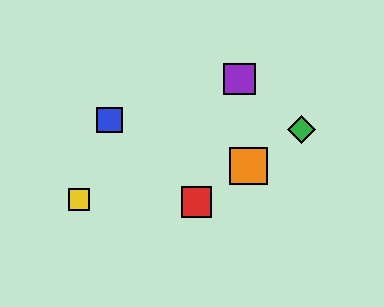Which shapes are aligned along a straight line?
The red square, the green diamond, the orange square are aligned along a straight line.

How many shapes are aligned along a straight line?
3 shapes (the red square, the green diamond, the orange square) are aligned along a straight line.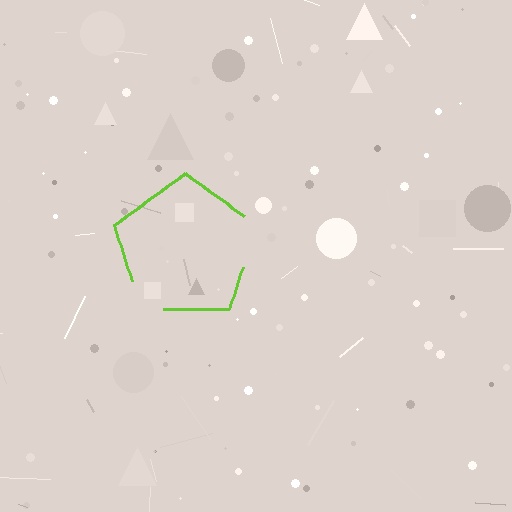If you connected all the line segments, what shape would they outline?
They would outline a pentagon.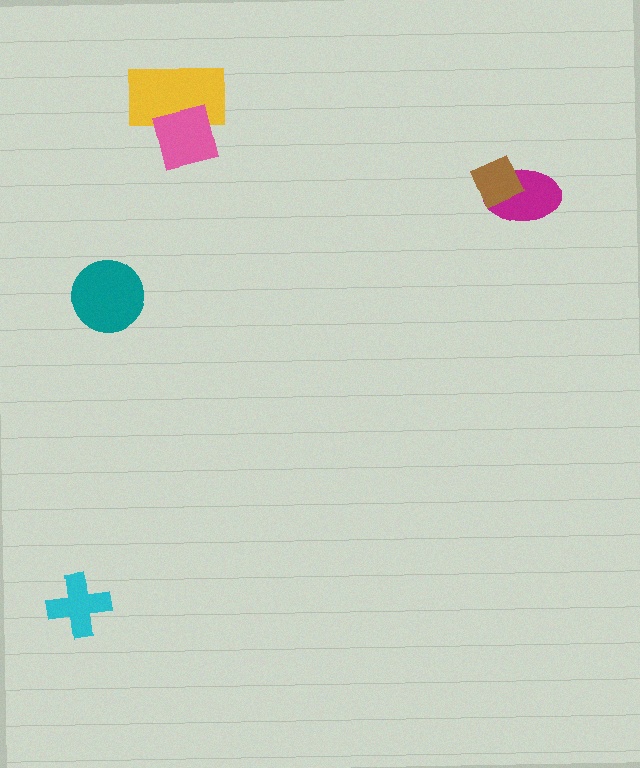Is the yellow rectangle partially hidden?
Yes, it is partially covered by another shape.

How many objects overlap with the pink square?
1 object overlaps with the pink square.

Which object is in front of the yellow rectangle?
The pink square is in front of the yellow rectangle.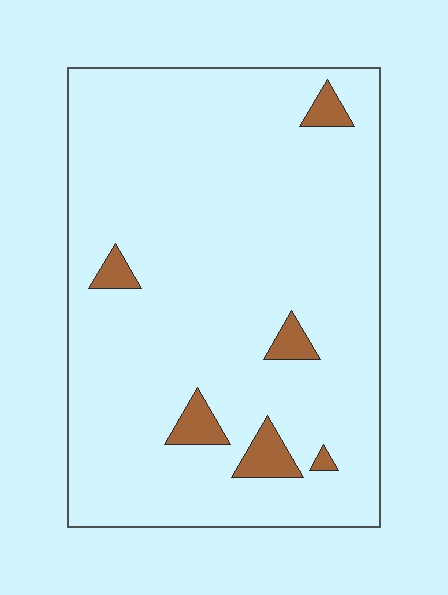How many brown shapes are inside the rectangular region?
6.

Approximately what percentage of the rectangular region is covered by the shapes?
Approximately 5%.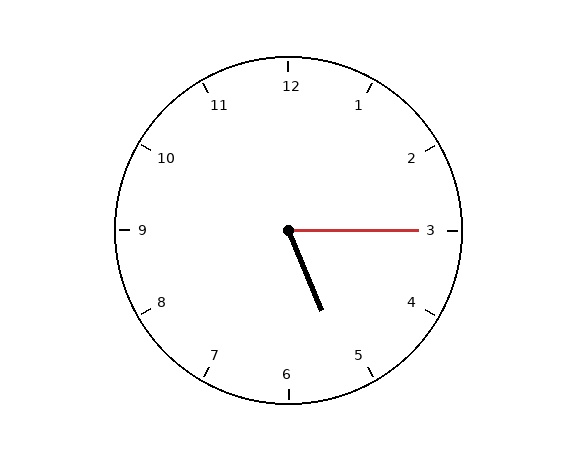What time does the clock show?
5:15.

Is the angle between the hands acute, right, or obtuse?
It is acute.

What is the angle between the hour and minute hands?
Approximately 68 degrees.